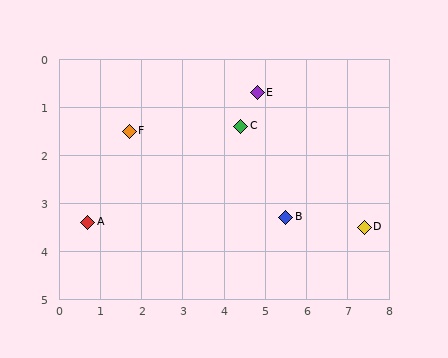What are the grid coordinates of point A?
Point A is at approximately (0.7, 3.4).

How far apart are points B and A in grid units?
Points B and A are about 4.8 grid units apart.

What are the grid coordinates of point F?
Point F is at approximately (1.7, 1.5).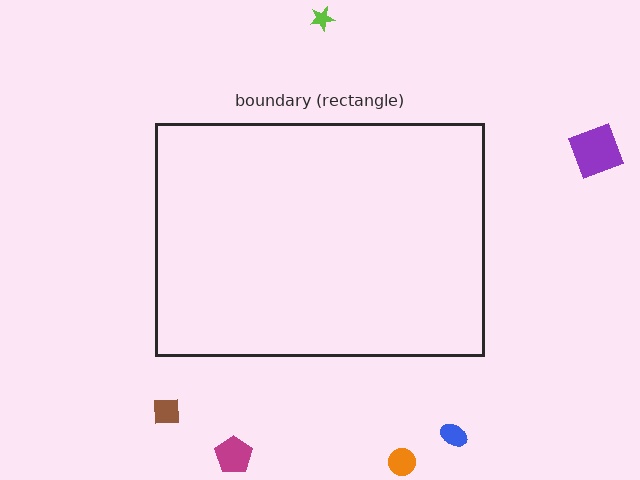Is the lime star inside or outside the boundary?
Outside.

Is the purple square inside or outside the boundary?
Outside.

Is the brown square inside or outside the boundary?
Outside.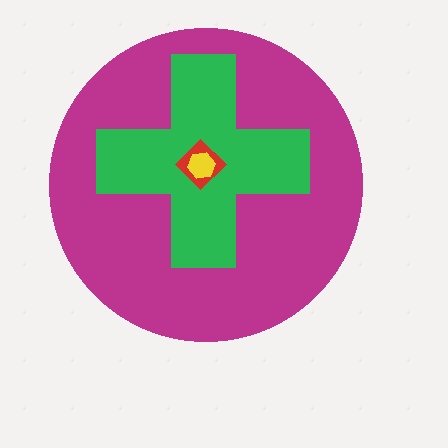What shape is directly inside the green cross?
The red diamond.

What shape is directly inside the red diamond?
The yellow hexagon.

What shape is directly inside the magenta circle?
The green cross.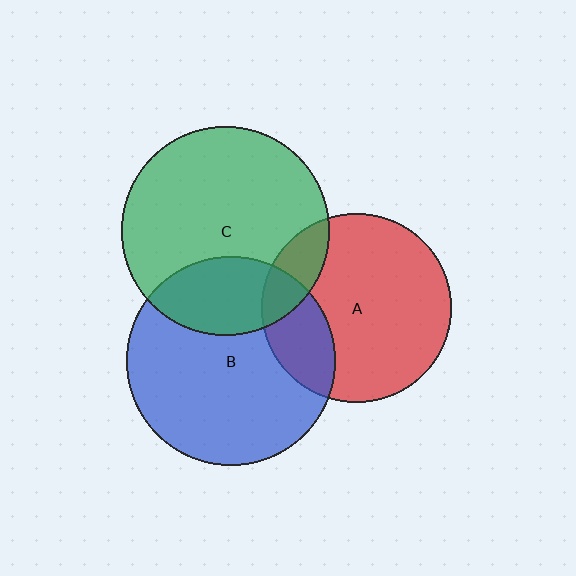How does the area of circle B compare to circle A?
Approximately 1.2 times.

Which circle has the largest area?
Circle B (blue).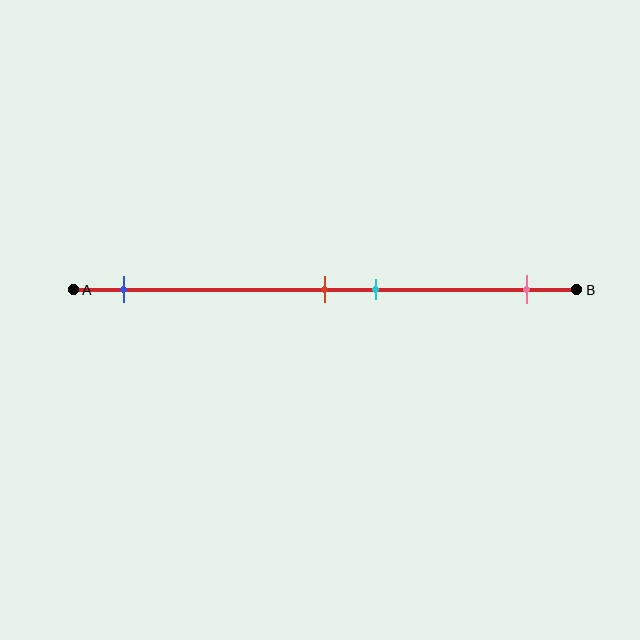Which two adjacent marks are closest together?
The red and cyan marks are the closest adjacent pair.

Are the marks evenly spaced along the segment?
No, the marks are not evenly spaced.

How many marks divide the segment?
There are 4 marks dividing the segment.